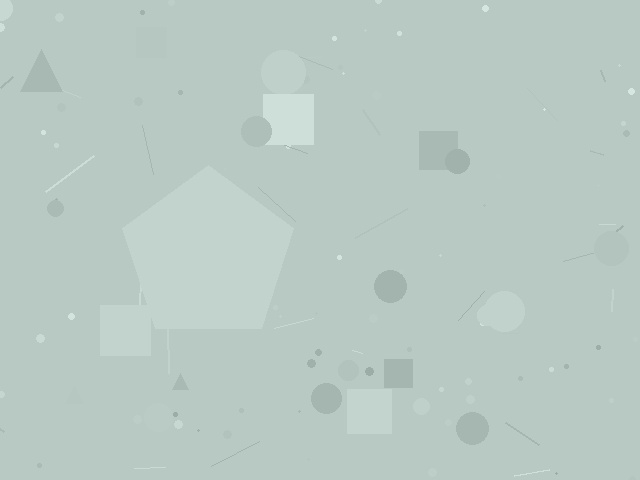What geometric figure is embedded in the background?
A pentagon is embedded in the background.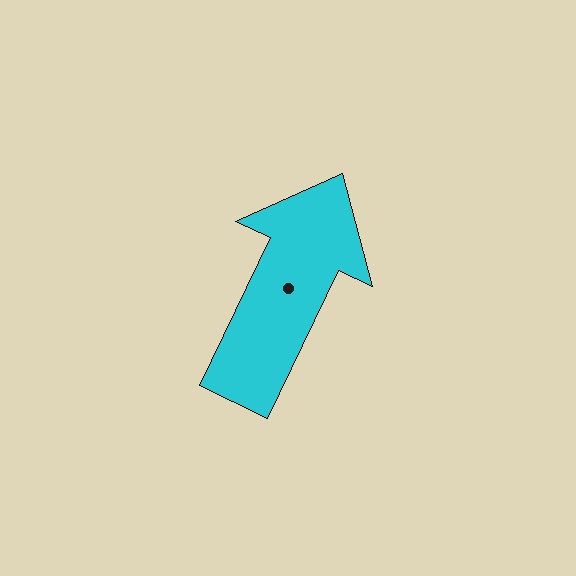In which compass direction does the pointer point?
Northeast.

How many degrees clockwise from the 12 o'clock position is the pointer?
Approximately 26 degrees.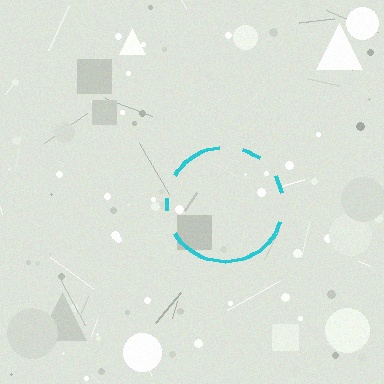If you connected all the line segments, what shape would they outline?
They would outline a circle.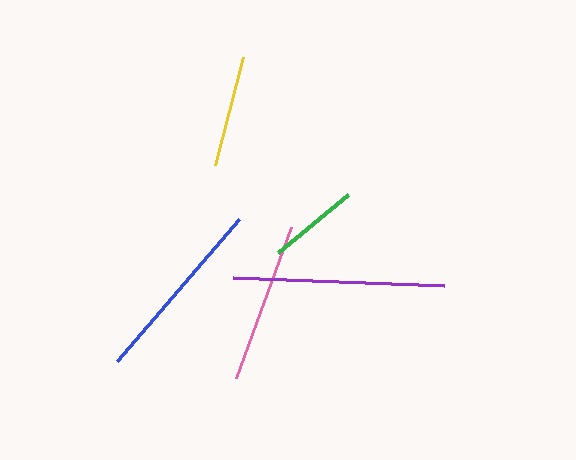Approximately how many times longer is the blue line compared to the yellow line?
The blue line is approximately 1.7 times the length of the yellow line.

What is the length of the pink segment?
The pink segment is approximately 161 pixels long.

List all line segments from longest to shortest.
From longest to shortest: purple, blue, pink, yellow, green.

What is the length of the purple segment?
The purple segment is approximately 211 pixels long.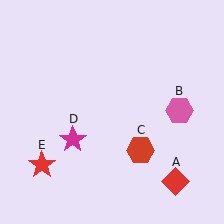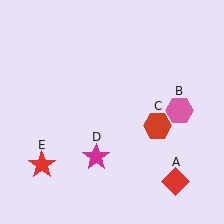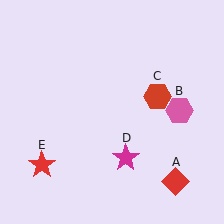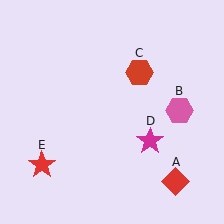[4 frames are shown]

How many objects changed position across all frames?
2 objects changed position: red hexagon (object C), magenta star (object D).